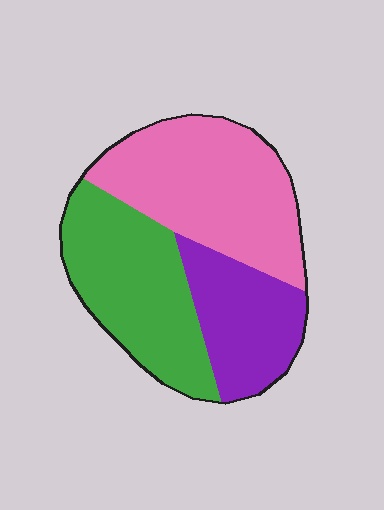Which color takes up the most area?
Pink, at roughly 40%.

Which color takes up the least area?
Purple, at roughly 25%.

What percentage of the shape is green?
Green covers roughly 35% of the shape.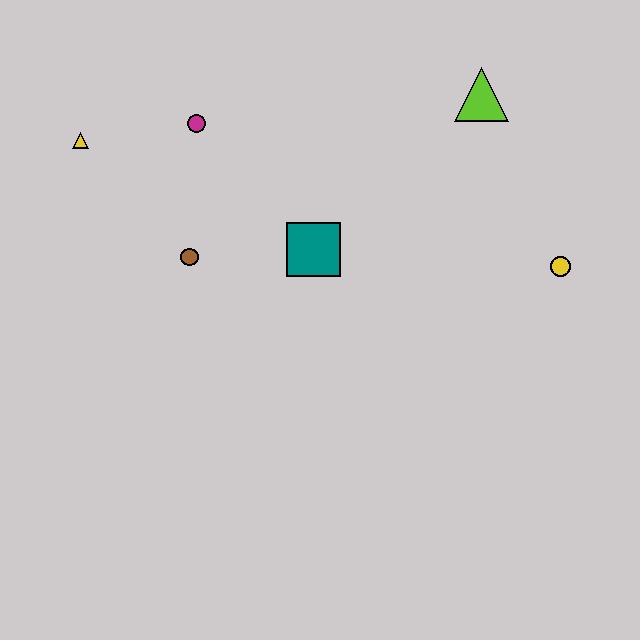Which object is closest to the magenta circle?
The yellow triangle is closest to the magenta circle.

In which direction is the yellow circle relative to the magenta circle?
The yellow circle is to the right of the magenta circle.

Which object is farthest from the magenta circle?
The yellow circle is farthest from the magenta circle.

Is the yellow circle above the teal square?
No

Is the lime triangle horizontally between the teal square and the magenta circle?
No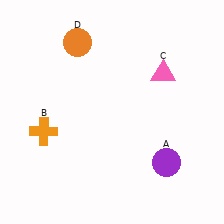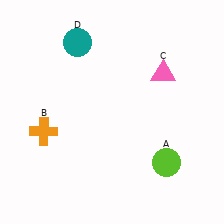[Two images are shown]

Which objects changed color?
A changed from purple to lime. D changed from orange to teal.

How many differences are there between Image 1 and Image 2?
There are 2 differences between the two images.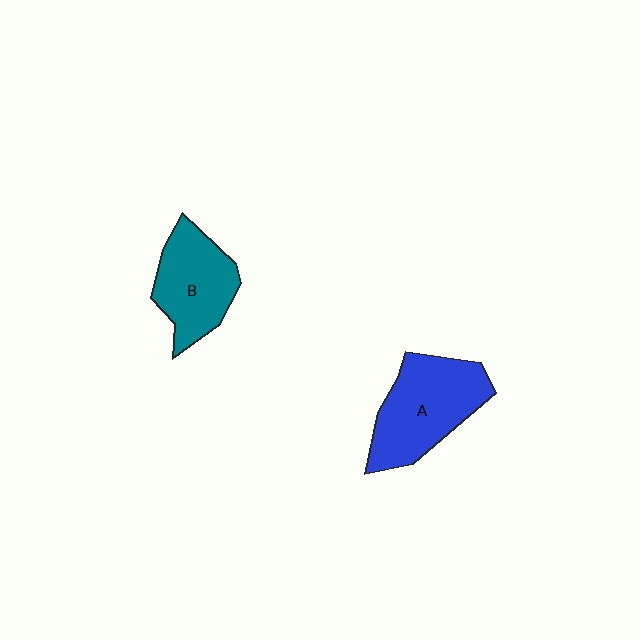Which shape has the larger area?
Shape A (blue).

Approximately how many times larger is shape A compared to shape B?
Approximately 1.2 times.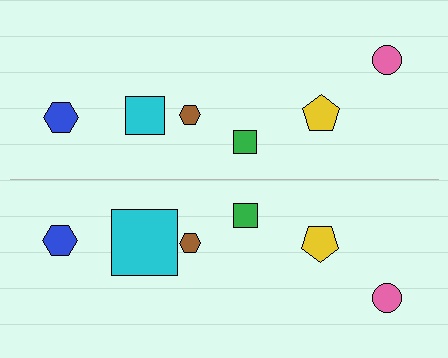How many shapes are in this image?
There are 12 shapes in this image.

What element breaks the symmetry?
The cyan square on the bottom side has a different size than its mirror counterpart.